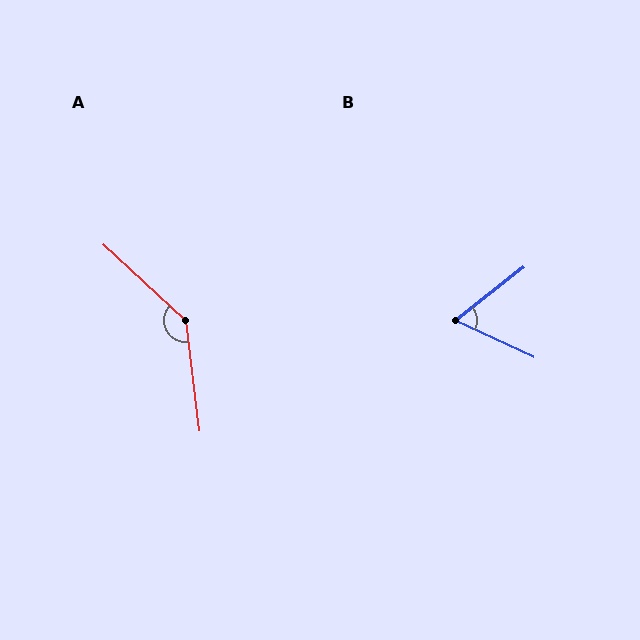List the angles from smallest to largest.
B (63°), A (140°).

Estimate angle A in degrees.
Approximately 140 degrees.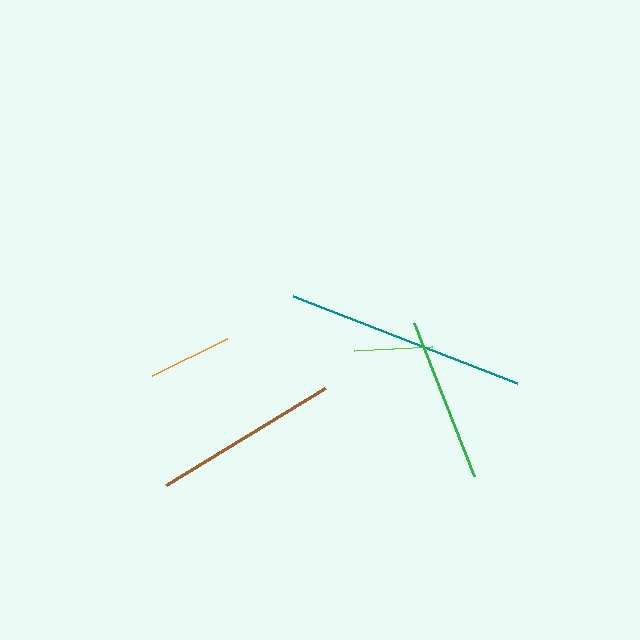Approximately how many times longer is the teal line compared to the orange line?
The teal line is approximately 2.9 times the length of the orange line.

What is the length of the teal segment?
The teal segment is approximately 241 pixels long.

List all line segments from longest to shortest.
From longest to shortest: teal, brown, green, orange, lime.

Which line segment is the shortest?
The lime line is the shortest at approximately 79 pixels.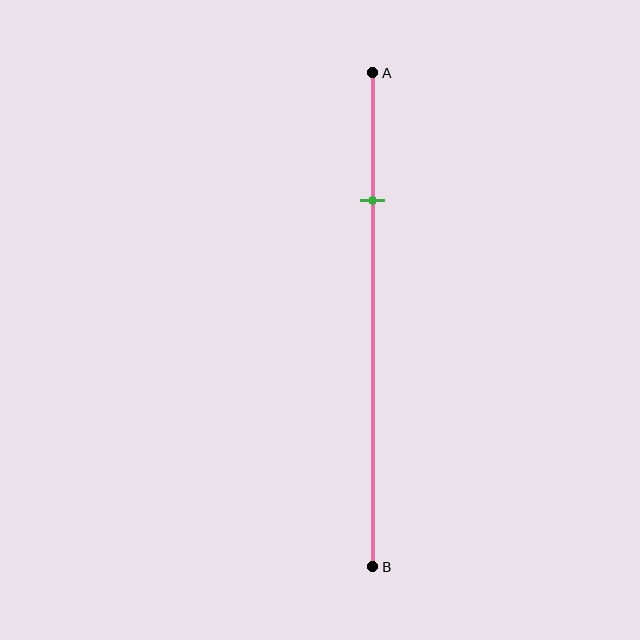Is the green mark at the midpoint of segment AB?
No, the mark is at about 25% from A, not at the 50% midpoint.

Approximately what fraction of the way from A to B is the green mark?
The green mark is approximately 25% of the way from A to B.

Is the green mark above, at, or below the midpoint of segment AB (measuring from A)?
The green mark is above the midpoint of segment AB.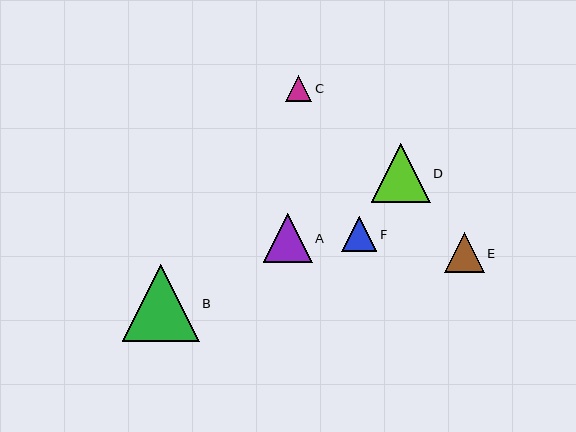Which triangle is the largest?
Triangle B is the largest with a size of approximately 76 pixels.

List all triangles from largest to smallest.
From largest to smallest: B, D, A, E, F, C.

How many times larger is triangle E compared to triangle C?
Triangle E is approximately 1.5 times the size of triangle C.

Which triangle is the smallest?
Triangle C is the smallest with a size of approximately 26 pixels.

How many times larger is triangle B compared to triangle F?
Triangle B is approximately 2.2 times the size of triangle F.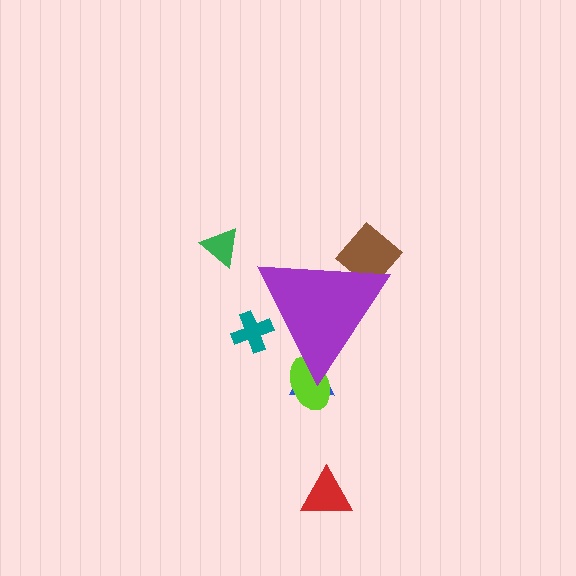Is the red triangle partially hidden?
No, the red triangle is fully visible.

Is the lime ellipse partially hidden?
Yes, the lime ellipse is partially hidden behind the purple triangle.